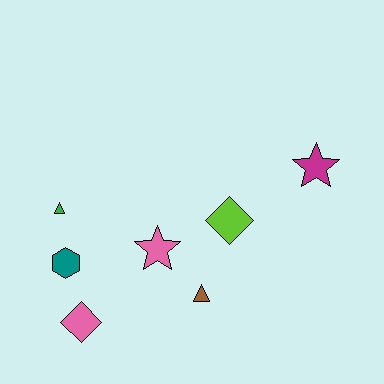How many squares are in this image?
There are no squares.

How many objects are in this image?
There are 7 objects.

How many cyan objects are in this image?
There are no cyan objects.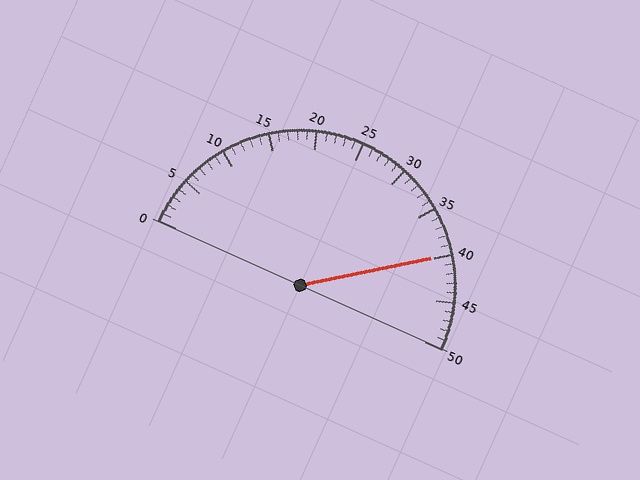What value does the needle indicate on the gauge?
The needle indicates approximately 40.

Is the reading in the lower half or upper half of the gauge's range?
The reading is in the upper half of the range (0 to 50).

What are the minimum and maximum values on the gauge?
The gauge ranges from 0 to 50.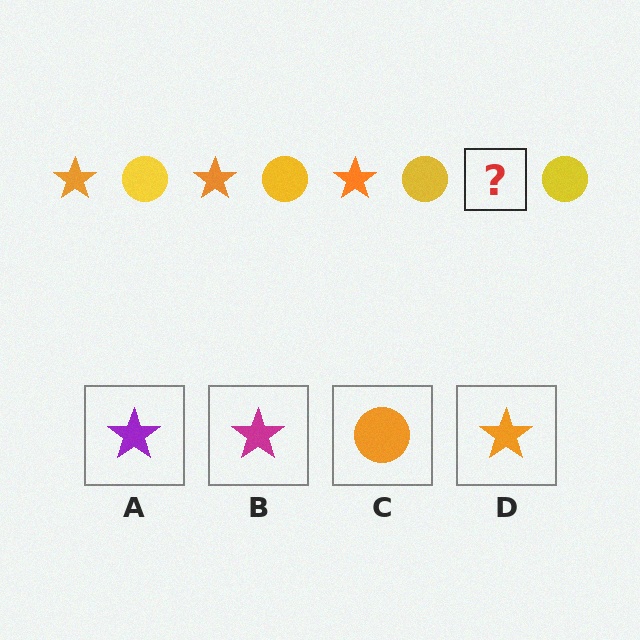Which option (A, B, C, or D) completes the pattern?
D.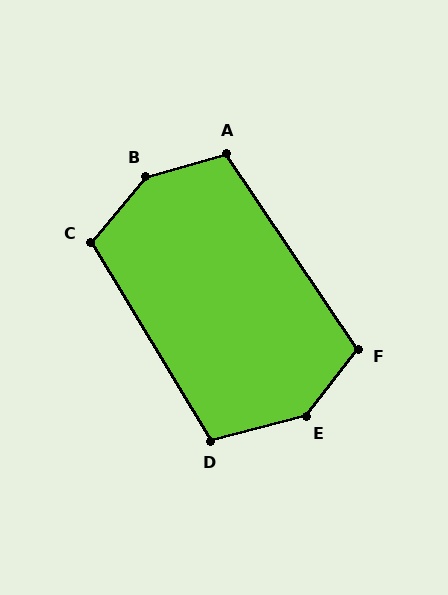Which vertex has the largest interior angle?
B, at approximately 146 degrees.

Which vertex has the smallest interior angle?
D, at approximately 106 degrees.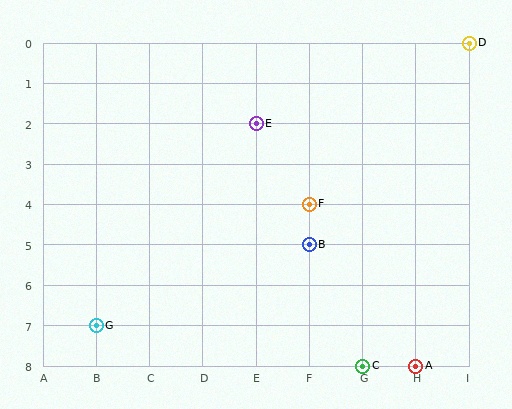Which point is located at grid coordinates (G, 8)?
Point C is at (G, 8).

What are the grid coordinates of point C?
Point C is at grid coordinates (G, 8).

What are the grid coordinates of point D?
Point D is at grid coordinates (I, 0).